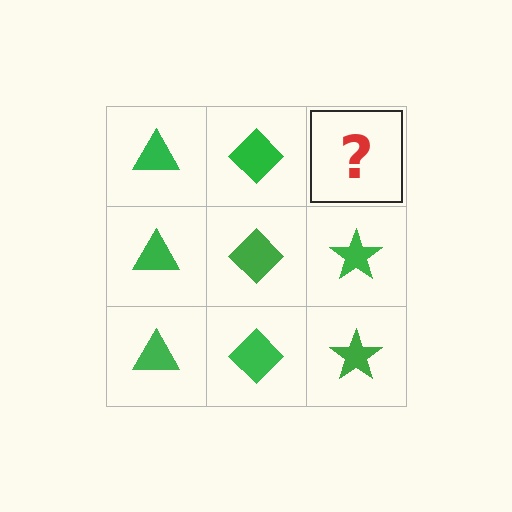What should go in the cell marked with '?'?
The missing cell should contain a green star.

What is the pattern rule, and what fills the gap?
The rule is that each column has a consistent shape. The gap should be filled with a green star.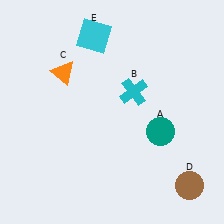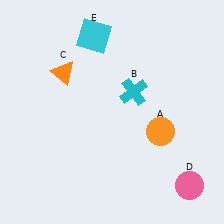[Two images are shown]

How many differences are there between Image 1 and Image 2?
There are 2 differences between the two images.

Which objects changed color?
A changed from teal to orange. D changed from brown to pink.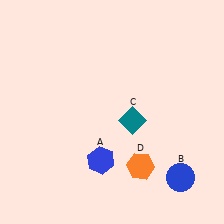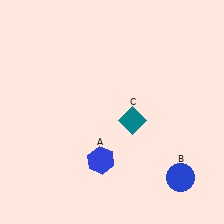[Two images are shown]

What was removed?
The orange hexagon (D) was removed in Image 2.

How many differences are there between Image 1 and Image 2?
There is 1 difference between the two images.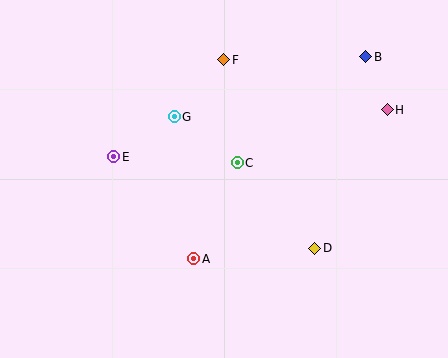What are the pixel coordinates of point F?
Point F is at (224, 60).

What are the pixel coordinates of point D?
Point D is at (315, 248).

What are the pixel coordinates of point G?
Point G is at (174, 117).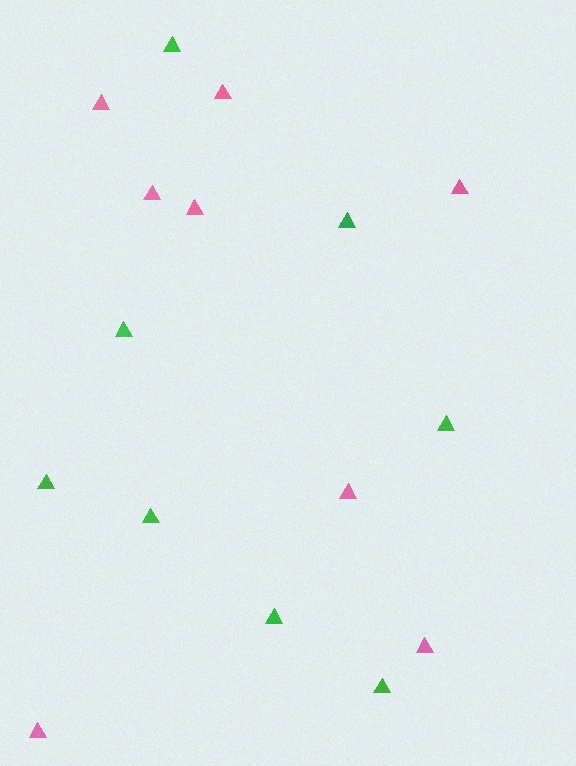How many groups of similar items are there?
There are 2 groups: one group of pink triangles (8) and one group of green triangles (8).